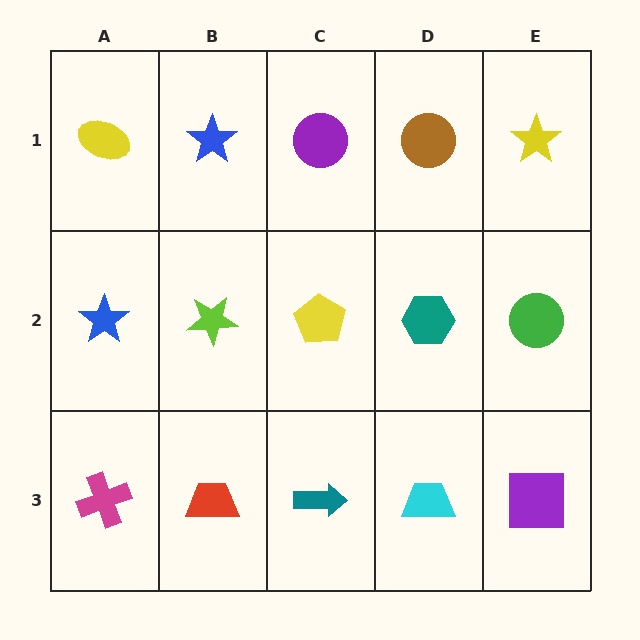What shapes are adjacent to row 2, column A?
A yellow ellipse (row 1, column A), a magenta cross (row 3, column A), a lime star (row 2, column B).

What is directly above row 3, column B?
A lime star.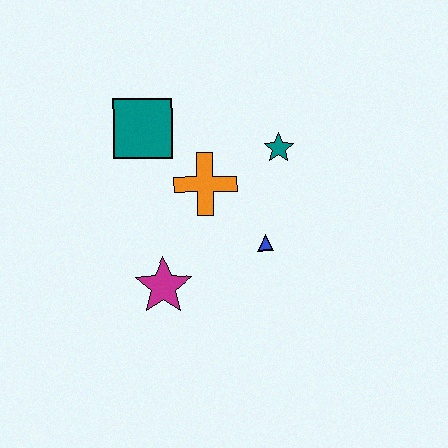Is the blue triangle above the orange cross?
No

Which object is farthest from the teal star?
The magenta star is farthest from the teal star.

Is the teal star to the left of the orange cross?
No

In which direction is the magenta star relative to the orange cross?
The magenta star is below the orange cross.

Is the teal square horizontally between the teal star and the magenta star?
No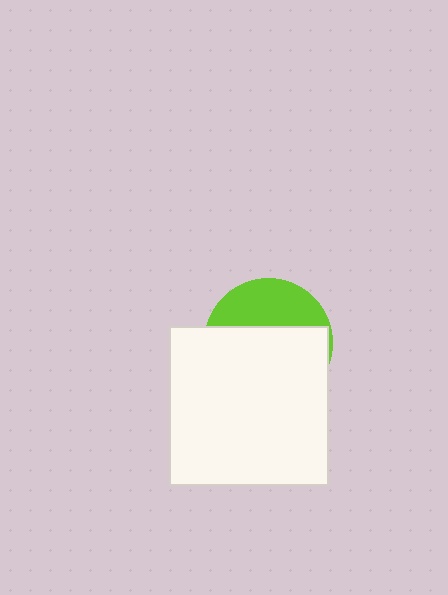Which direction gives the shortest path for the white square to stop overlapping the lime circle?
Moving down gives the shortest separation.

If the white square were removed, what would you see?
You would see the complete lime circle.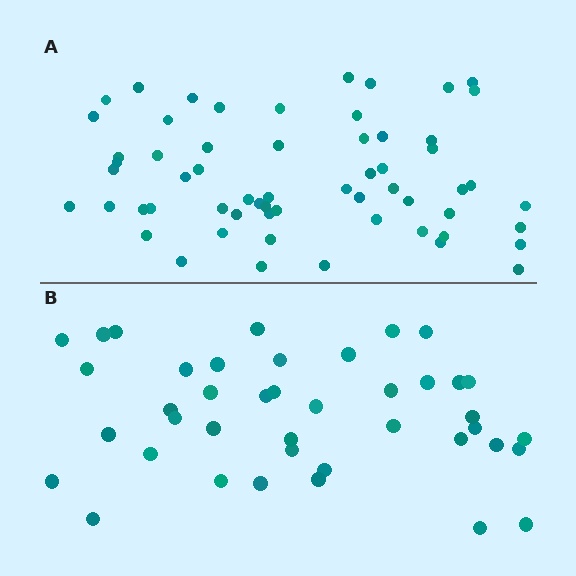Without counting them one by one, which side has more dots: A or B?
Region A (the top region) has more dots.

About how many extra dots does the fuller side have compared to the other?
Region A has approximately 20 more dots than region B.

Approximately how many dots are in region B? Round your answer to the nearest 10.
About 40 dots. (The exact count is 41, which rounds to 40.)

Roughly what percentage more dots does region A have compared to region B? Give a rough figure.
About 45% more.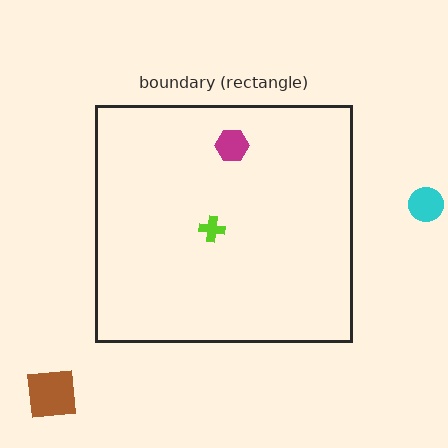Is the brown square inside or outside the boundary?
Outside.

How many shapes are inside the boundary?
2 inside, 2 outside.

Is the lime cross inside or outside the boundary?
Inside.